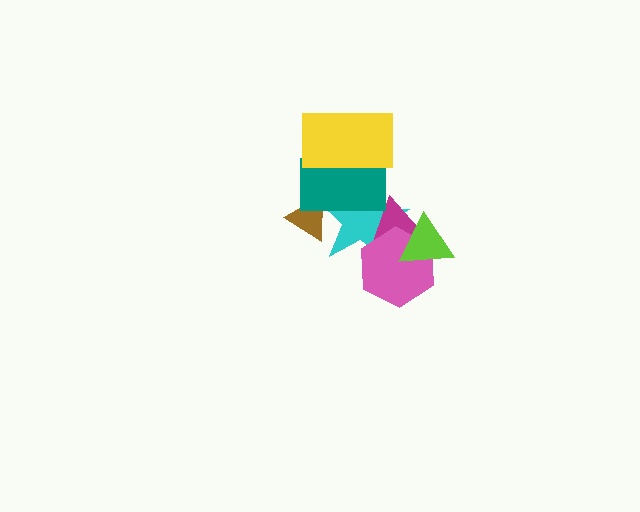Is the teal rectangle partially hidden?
Yes, it is partially covered by another shape.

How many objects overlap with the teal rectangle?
4 objects overlap with the teal rectangle.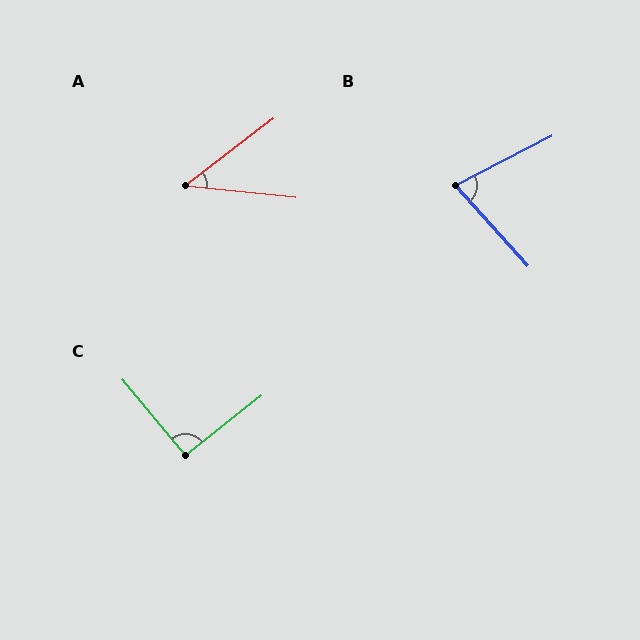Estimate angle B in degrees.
Approximately 75 degrees.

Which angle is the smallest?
A, at approximately 43 degrees.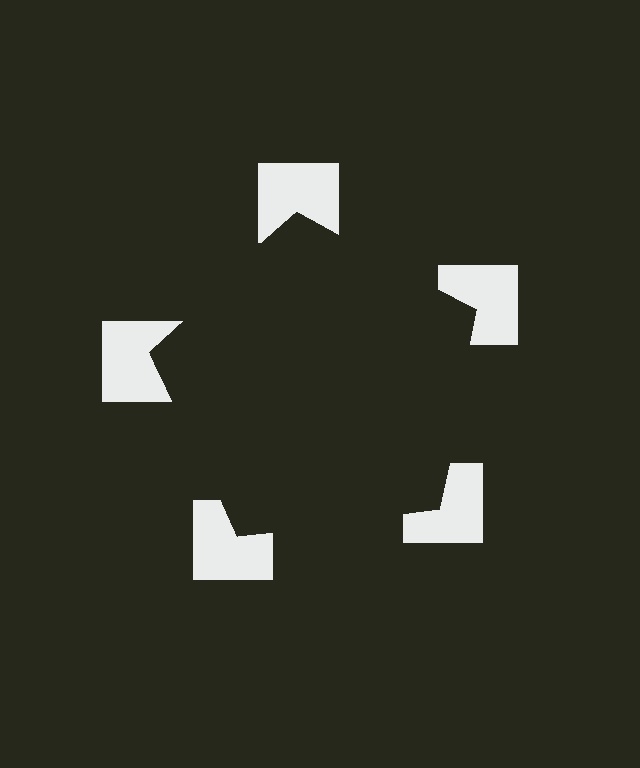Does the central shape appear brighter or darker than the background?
It typically appears slightly darker than the background, even though no actual brightness change is drawn.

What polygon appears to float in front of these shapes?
An illusory pentagon — its edges are inferred from the aligned wedge cuts in the notched squares, not physically drawn.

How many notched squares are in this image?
There are 5 — one at each vertex of the illusory pentagon.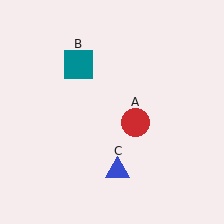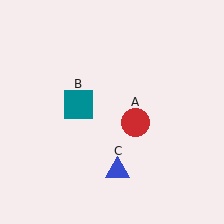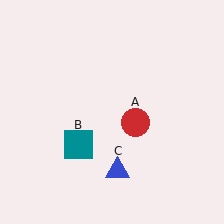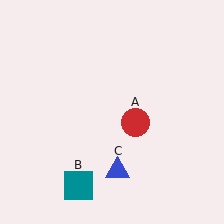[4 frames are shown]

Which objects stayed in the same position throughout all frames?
Red circle (object A) and blue triangle (object C) remained stationary.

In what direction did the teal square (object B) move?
The teal square (object B) moved down.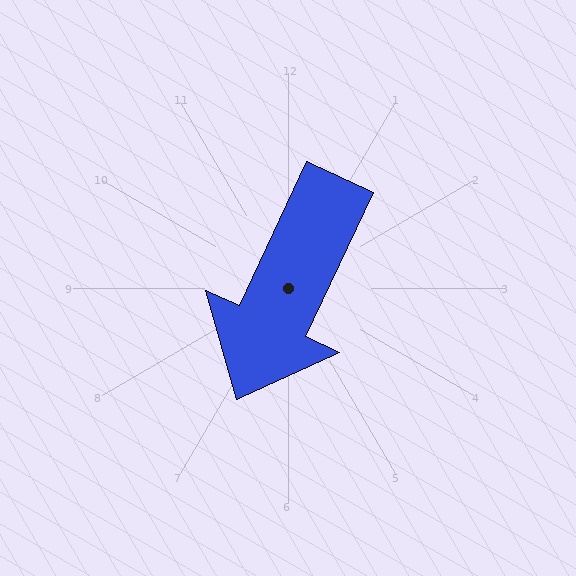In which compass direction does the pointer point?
Southwest.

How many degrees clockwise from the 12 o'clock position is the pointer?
Approximately 205 degrees.